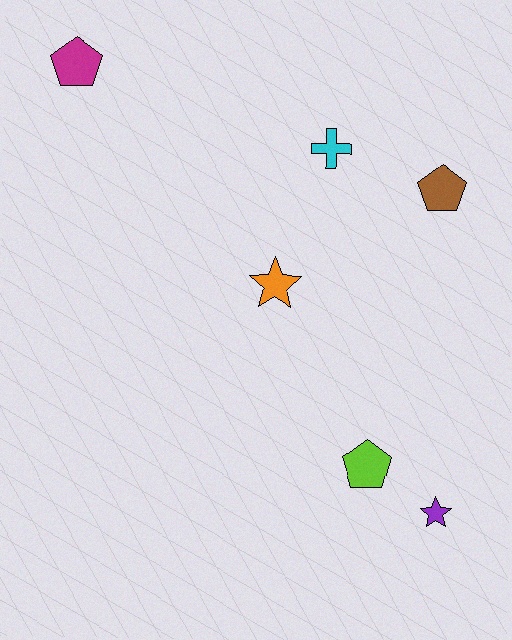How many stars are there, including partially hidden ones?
There are 2 stars.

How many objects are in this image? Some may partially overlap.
There are 6 objects.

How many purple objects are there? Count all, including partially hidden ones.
There is 1 purple object.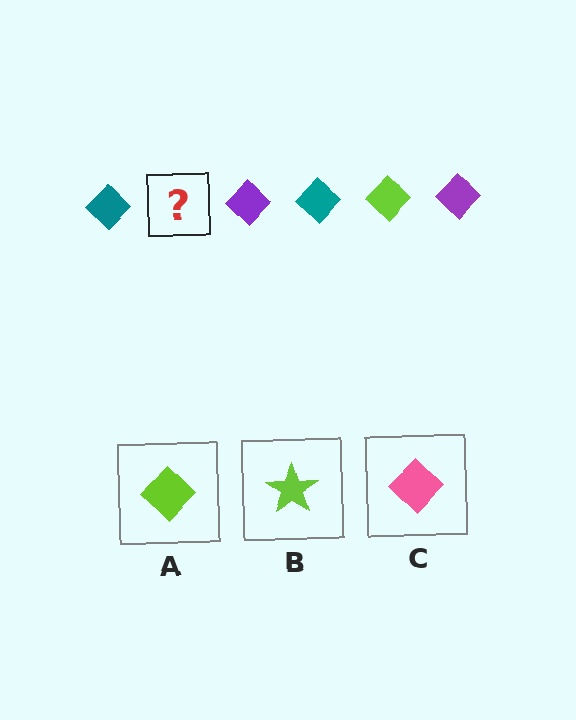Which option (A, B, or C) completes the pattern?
A.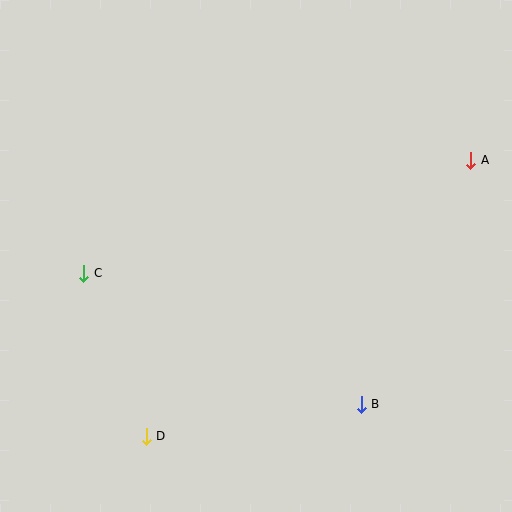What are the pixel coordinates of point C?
Point C is at (84, 273).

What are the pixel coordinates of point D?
Point D is at (146, 436).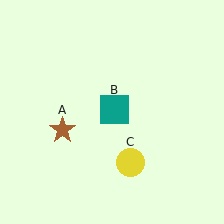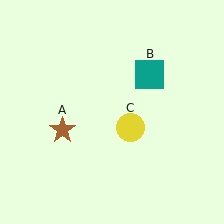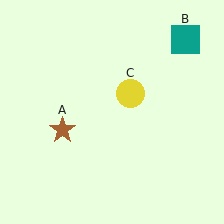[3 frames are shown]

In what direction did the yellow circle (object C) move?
The yellow circle (object C) moved up.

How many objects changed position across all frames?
2 objects changed position: teal square (object B), yellow circle (object C).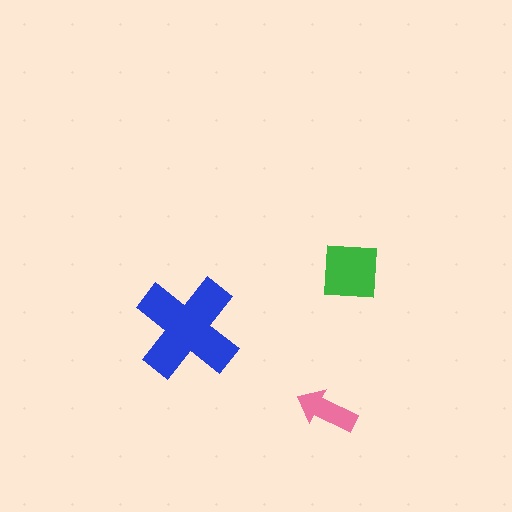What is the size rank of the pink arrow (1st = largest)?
3rd.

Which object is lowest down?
The pink arrow is bottommost.